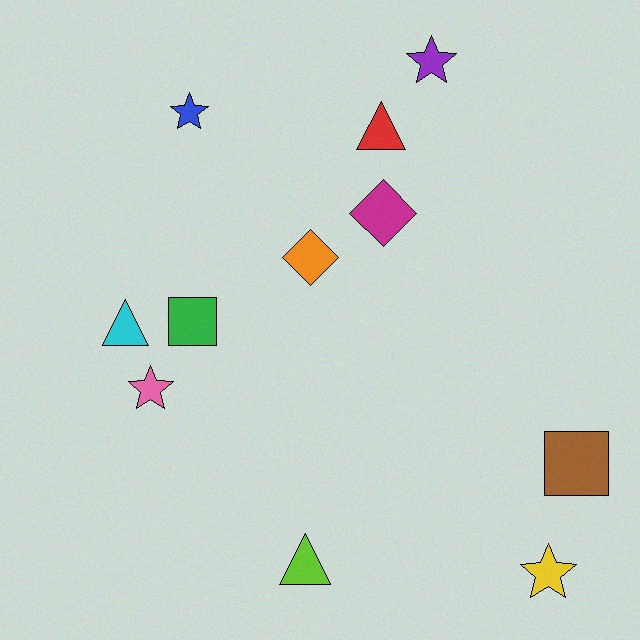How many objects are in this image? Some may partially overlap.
There are 11 objects.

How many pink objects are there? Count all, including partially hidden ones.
There is 1 pink object.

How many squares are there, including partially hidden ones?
There are 2 squares.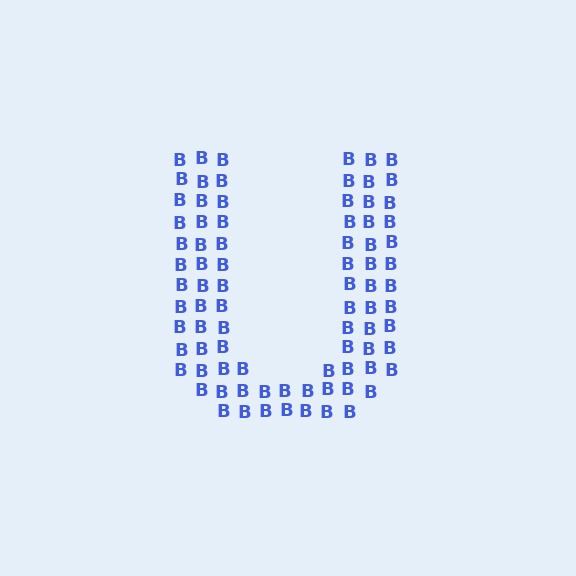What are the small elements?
The small elements are letter B's.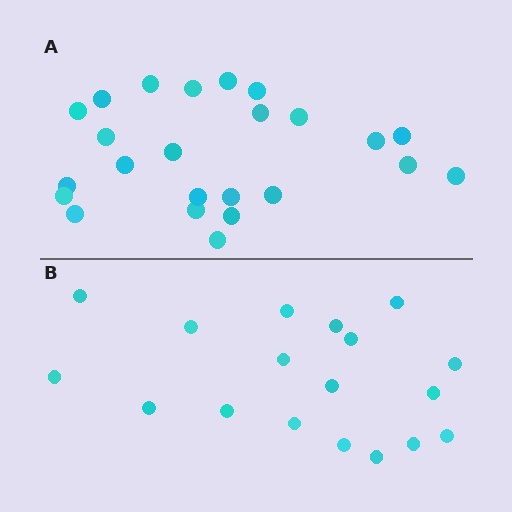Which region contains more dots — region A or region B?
Region A (the top region) has more dots.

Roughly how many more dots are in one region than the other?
Region A has about 6 more dots than region B.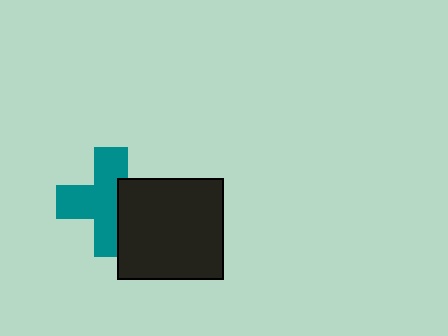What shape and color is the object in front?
The object in front is a black rectangle.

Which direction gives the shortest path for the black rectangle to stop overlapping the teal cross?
Moving right gives the shortest separation.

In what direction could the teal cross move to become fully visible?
The teal cross could move left. That would shift it out from behind the black rectangle entirely.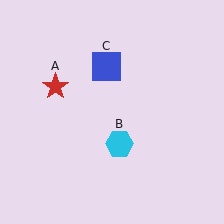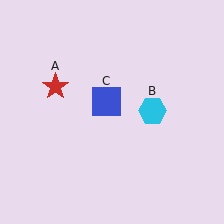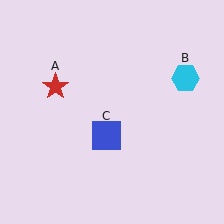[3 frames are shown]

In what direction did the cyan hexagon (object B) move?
The cyan hexagon (object B) moved up and to the right.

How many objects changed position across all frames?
2 objects changed position: cyan hexagon (object B), blue square (object C).